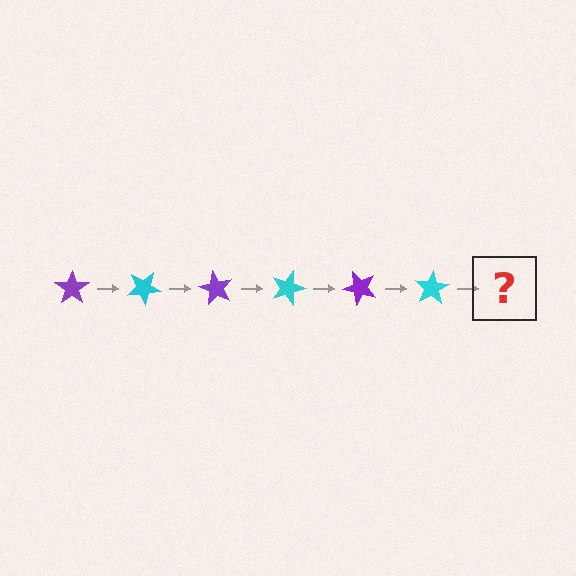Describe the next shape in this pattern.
It should be a purple star, rotated 180 degrees from the start.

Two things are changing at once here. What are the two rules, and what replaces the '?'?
The two rules are that it rotates 30 degrees each step and the color cycles through purple and cyan. The '?' should be a purple star, rotated 180 degrees from the start.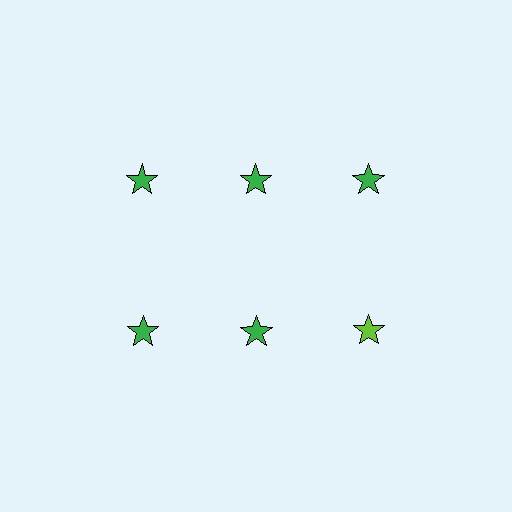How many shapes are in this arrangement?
There are 6 shapes arranged in a grid pattern.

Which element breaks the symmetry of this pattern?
The lime star in the second row, center column breaks the symmetry. All other shapes are green stars.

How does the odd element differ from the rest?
It has a different color: lime instead of green.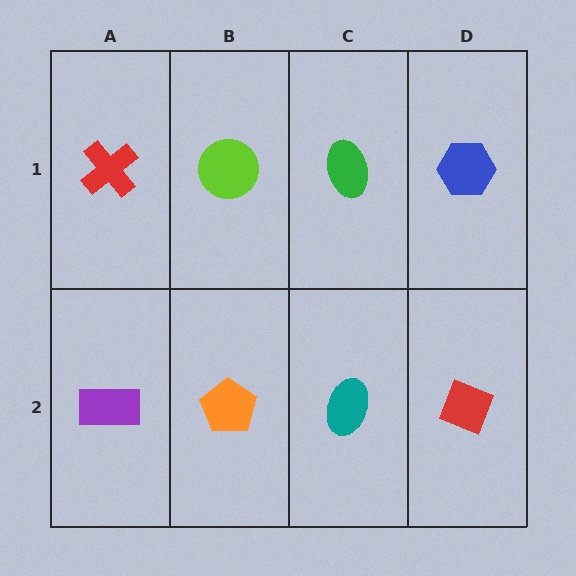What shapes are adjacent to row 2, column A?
A red cross (row 1, column A), an orange pentagon (row 2, column B).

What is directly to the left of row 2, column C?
An orange pentagon.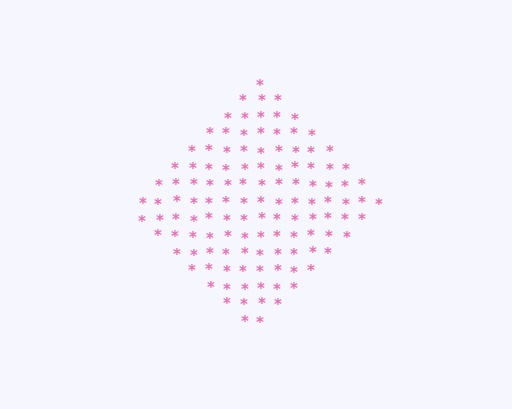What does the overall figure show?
The overall figure shows a diamond.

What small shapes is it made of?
It is made of small asterisks.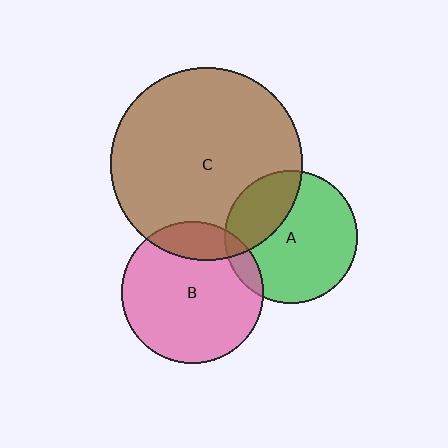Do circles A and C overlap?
Yes.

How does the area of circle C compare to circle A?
Approximately 2.1 times.